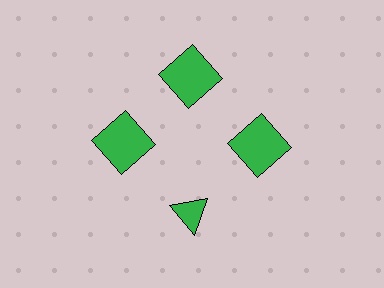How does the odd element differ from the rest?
It has a different shape: triangle instead of square.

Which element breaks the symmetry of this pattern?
The green triangle at roughly the 6 o'clock position breaks the symmetry. All other shapes are green squares.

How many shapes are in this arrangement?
There are 4 shapes arranged in a ring pattern.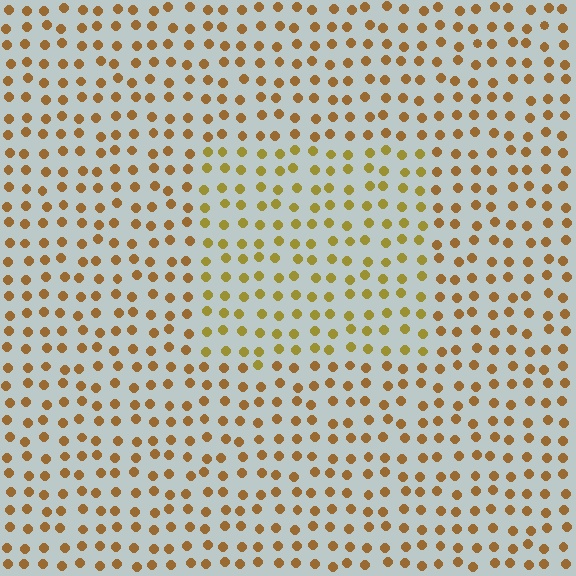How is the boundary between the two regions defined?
The boundary is defined purely by a slight shift in hue (about 23 degrees). Spacing, size, and orientation are identical on both sides.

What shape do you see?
I see a rectangle.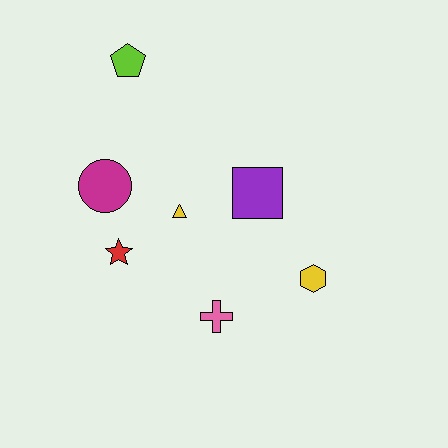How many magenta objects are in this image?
There is 1 magenta object.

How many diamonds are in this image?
There are no diamonds.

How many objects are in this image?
There are 7 objects.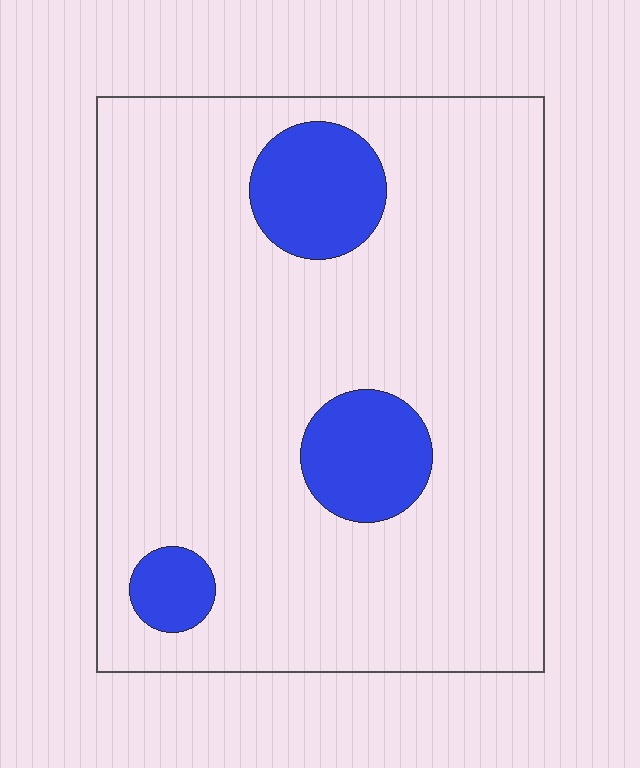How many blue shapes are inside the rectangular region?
3.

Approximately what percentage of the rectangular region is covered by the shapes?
Approximately 15%.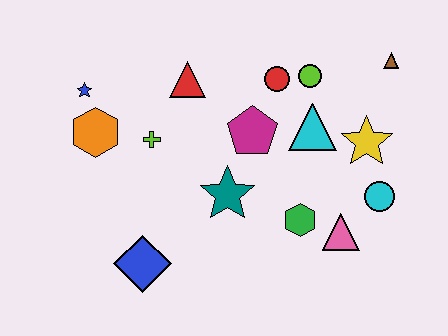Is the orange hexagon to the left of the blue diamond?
Yes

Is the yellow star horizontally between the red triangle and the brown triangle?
Yes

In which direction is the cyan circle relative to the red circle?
The cyan circle is below the red circle.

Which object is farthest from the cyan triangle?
The blue star is farthest from the cyan triangle.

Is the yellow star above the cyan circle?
Yes